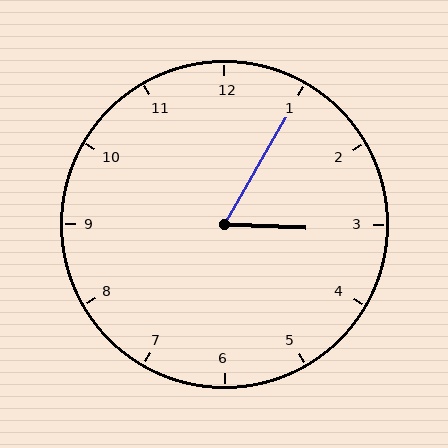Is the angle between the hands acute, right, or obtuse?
It is acute.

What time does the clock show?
3:05.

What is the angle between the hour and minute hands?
Approximately 62 degrees.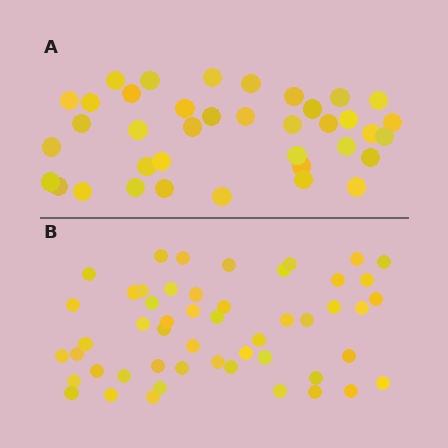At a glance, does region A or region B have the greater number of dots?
Region B (the bottom region) has more dots.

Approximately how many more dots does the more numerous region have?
Region B has approximately 15 more dots than region A.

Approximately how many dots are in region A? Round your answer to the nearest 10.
About 40 dots. (The exact count is 38, which rounds to 40.)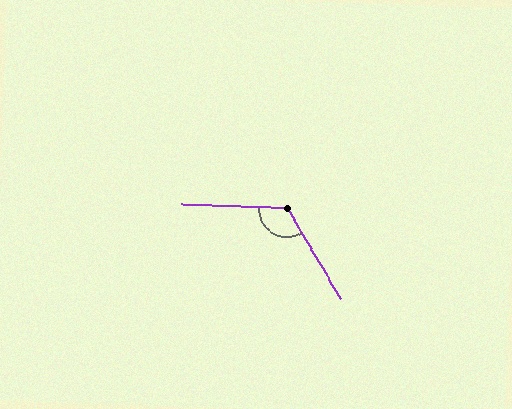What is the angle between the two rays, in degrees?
Approximately 122 degrees.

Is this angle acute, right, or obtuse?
It is obtuse.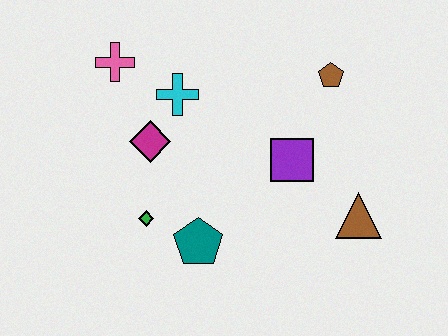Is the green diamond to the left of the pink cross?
No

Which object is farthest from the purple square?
The pink cross is farthest from the purple square.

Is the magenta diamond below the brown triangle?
No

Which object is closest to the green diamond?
The teal pentagon is closest to the green diamond.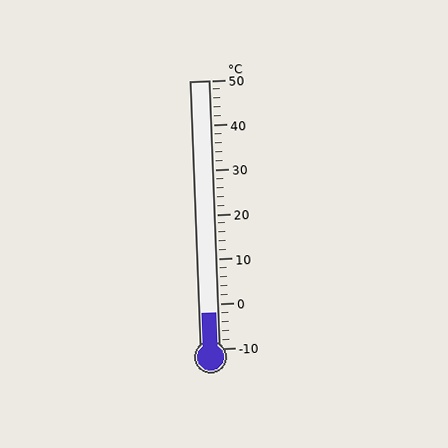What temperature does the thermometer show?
The thermometer shows approximately -2°C.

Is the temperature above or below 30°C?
The temperature is below 30°C.